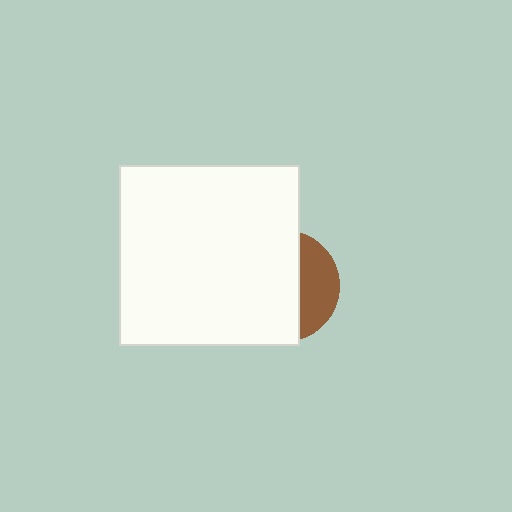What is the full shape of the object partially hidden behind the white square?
The partially hidden object is a brown circle.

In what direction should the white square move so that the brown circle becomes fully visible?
The white square should move left. That is the shortest direction to clear the overlap and leave the brown circle fully visible.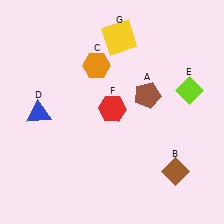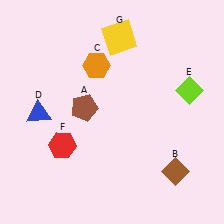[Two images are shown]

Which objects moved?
The objects that moved are: the brown pentagon (A), the red hexagon (F).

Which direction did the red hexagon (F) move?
The red hexagon (F) moved left.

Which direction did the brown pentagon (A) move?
The brown pentagon (A) moved left.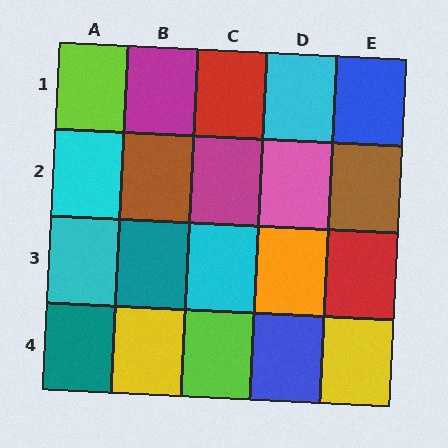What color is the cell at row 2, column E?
Brown.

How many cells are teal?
2 cells are teal.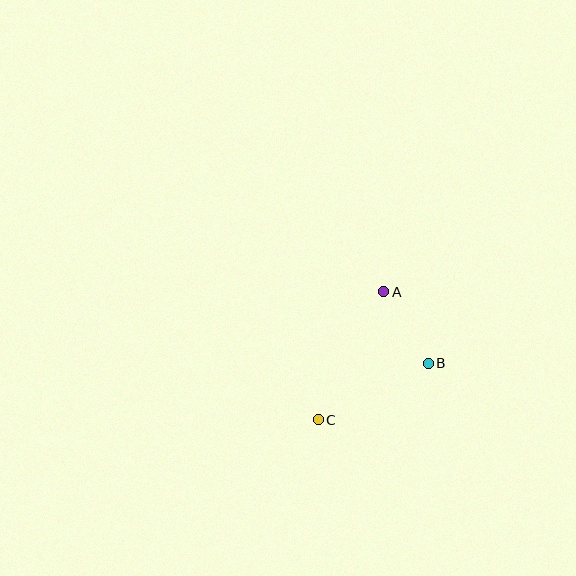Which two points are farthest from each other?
Points A and C are farthest from each other.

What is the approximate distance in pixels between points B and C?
The distance between B and C is approximately 123 pixels.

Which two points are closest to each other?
Points A and B are closest to each other.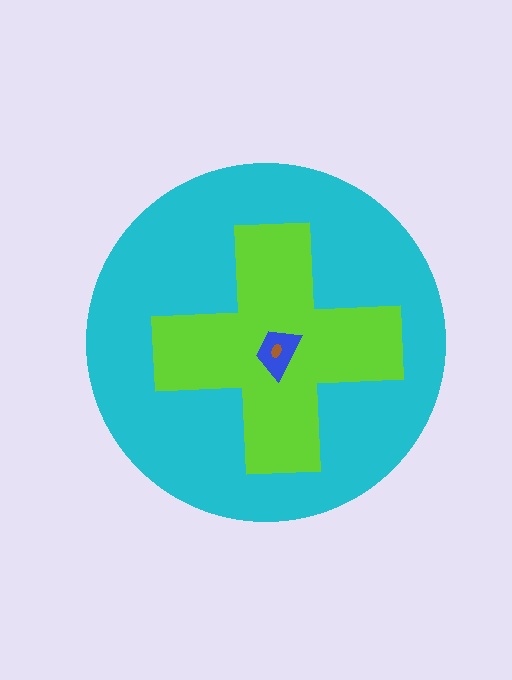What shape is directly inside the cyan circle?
The lime cross.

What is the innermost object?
The brown ellipse.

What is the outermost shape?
The cyan circle.